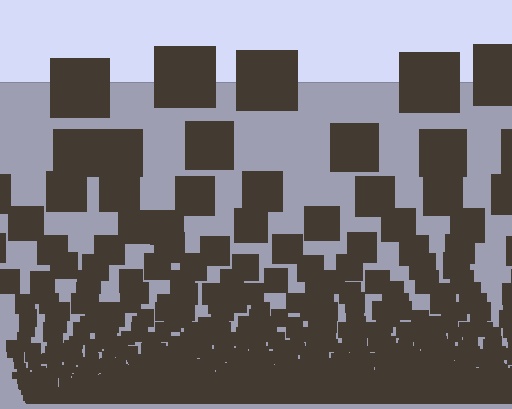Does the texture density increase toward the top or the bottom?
Density increases toward the bottom.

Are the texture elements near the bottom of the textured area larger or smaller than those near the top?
Smaller. The gradient is inverted — elements near the bottom are smaller and denser.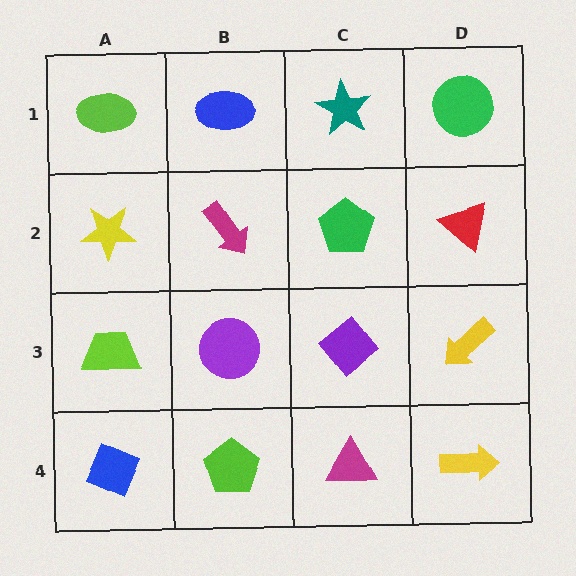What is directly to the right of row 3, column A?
A purple circle.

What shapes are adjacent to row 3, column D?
A red triangle (row 2, column D), a yellow arrow (row 4, column D), a purple diamond (row 3, column C).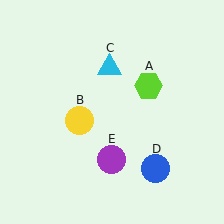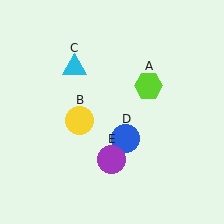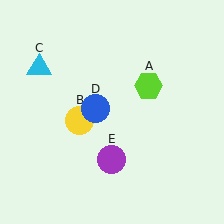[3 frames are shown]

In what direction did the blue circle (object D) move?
The blue circle (object D) moved up and to the left.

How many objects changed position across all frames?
2 objects changed position: cyan triangle (object C), blue circle (object D).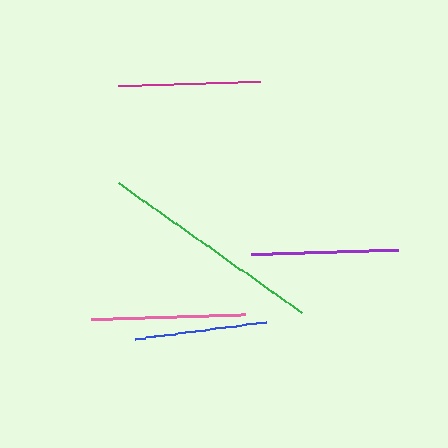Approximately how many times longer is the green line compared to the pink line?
The green line is approximately 1.5 times the length of the pink line.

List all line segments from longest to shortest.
From longest to shortest: green, pink, purple, magenta, blue.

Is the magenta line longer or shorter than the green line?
The green line is longer than the magenta line.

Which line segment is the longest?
The green line is the longest at approximately 225 pixels.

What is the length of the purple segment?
The purple segment is approximately 147 pixels long.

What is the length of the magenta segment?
The magenta segment is approximately 142 pixels long.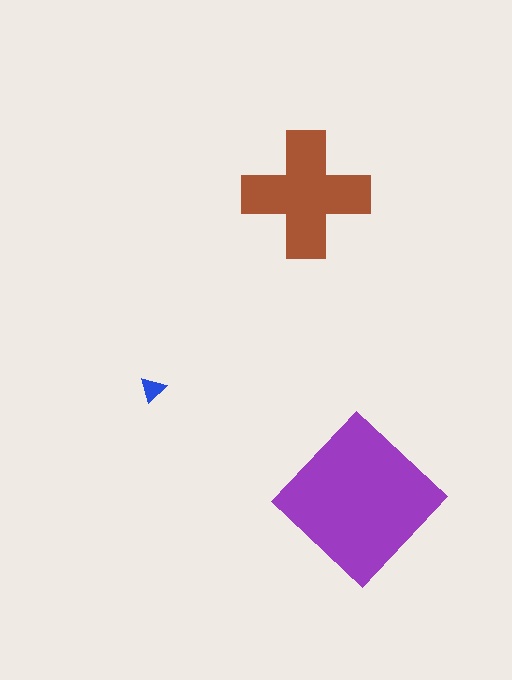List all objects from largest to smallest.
The purple diamond, the brown cross, the blue triangle.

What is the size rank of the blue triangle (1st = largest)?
3rd.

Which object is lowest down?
The purple diamond is bottommost.